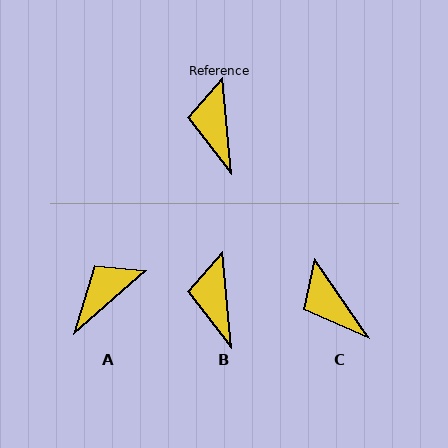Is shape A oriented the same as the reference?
No, it is off by about 54 degrees.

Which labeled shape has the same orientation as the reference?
B.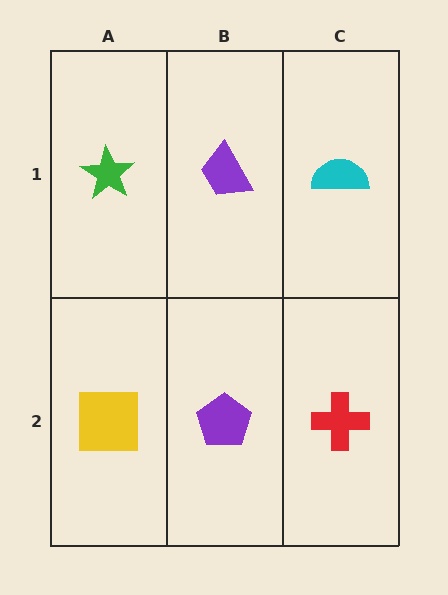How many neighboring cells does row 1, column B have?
3.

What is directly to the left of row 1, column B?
A green star.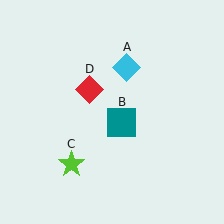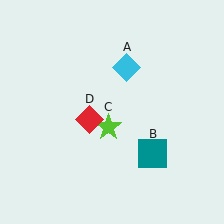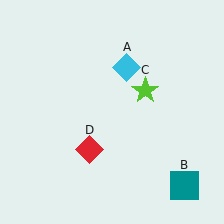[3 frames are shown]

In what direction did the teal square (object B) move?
The teal square (object B) moved down and to the right.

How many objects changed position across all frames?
3 objects changed position: teal square (object B), lime star (object C), red diamond (object D).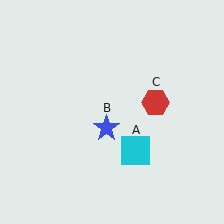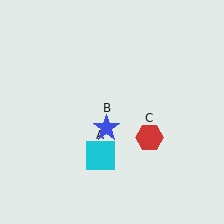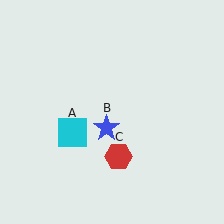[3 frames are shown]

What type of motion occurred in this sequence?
The cyan square (object A), red hexagon (object C) rotated clockwise around the center of the scene.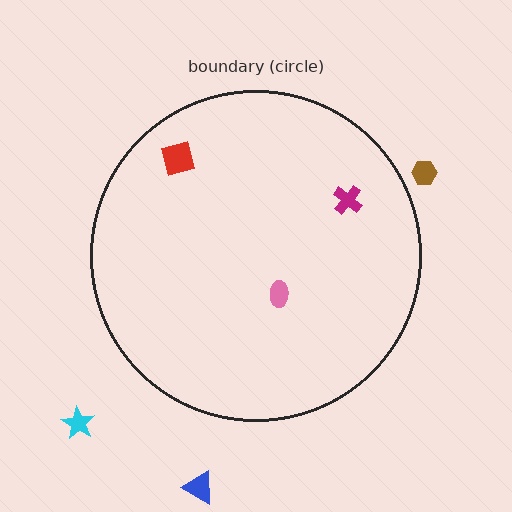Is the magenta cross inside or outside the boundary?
Inside.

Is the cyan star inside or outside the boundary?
Outside.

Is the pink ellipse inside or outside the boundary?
Inside.